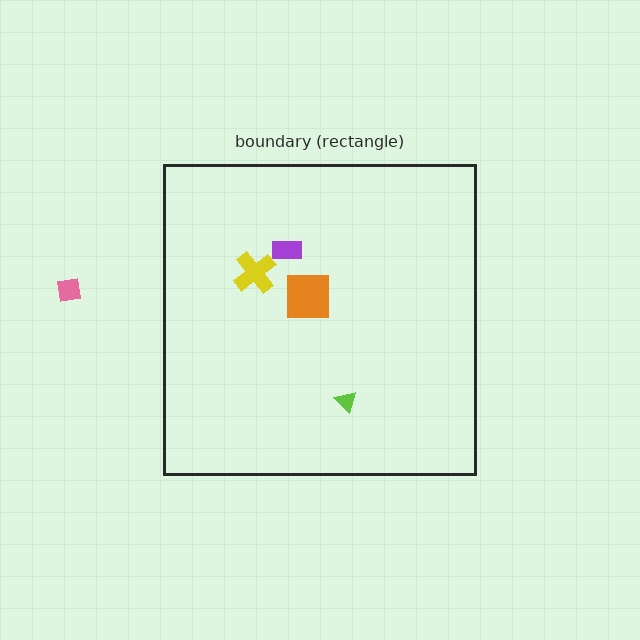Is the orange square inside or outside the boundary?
Inside.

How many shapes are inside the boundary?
4 inside, 1 outside.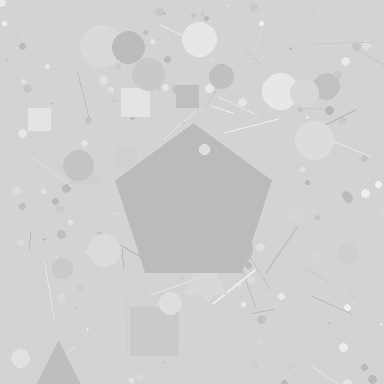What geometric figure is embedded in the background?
A pentagon is embedded in the background.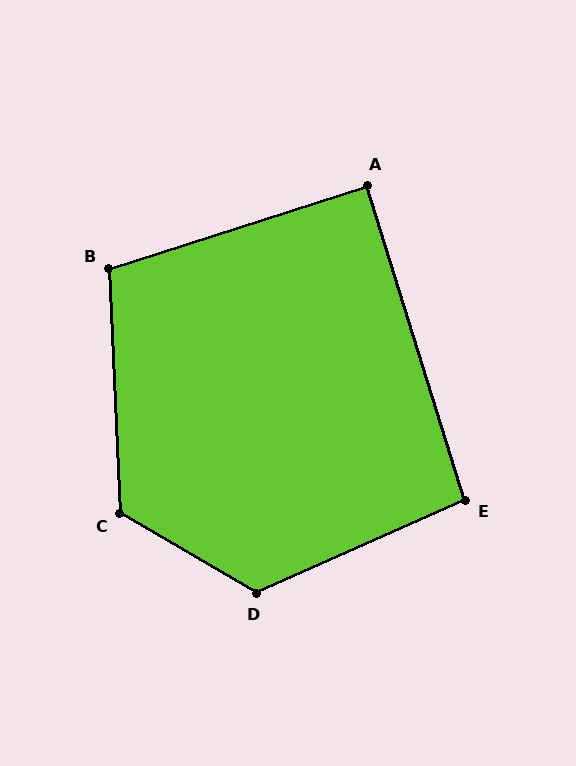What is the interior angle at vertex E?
Approximately 97 degrees (obtuse).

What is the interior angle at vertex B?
Approximately 105 degrees (obtuse).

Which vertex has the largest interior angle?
D, at approximately 126 degrees.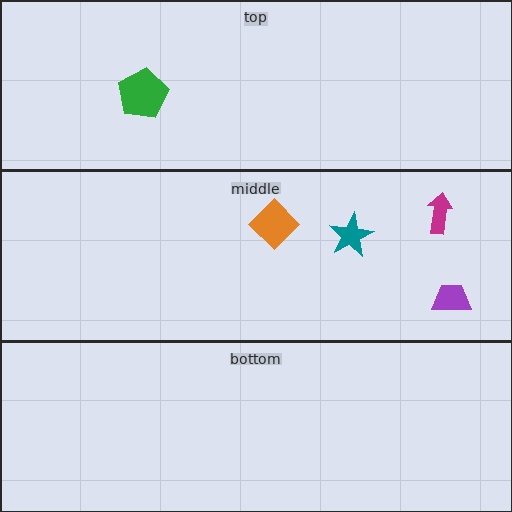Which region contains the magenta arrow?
The middle region.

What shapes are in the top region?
The green pentagon.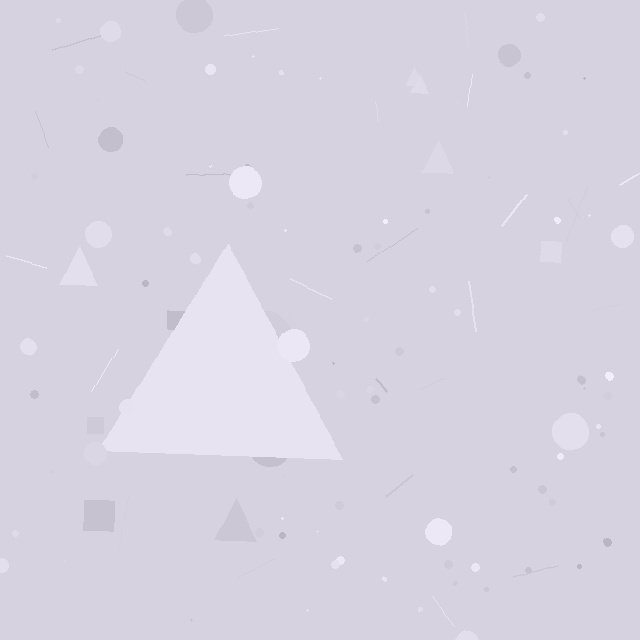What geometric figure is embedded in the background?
A triangle is embedded in the background.